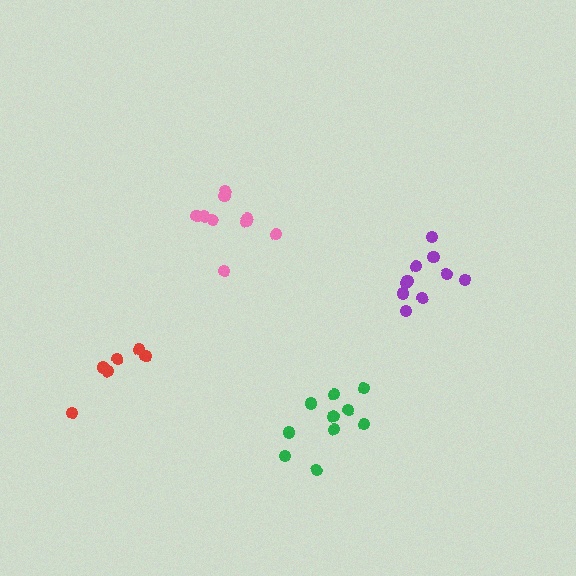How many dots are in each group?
Group 1: 6 dots, Group 2: 10 dots, Group 3: 9 dots, Group 4: 10 dots (35 total).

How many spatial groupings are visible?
There are 4 spatial groupings.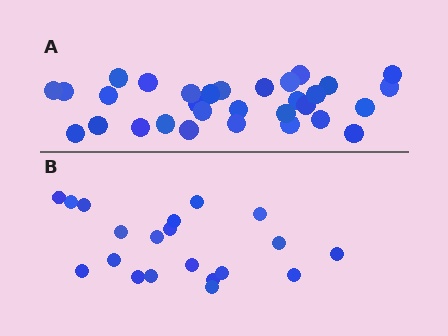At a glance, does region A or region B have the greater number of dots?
Region A (the top region) has more dots.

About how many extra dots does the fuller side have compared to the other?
Region A has roughly 12 or so more dots than region B.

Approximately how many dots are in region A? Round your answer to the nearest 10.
About 30 dots. (The exact count is 31, which rounds to 30.)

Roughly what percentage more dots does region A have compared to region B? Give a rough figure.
About 55% more.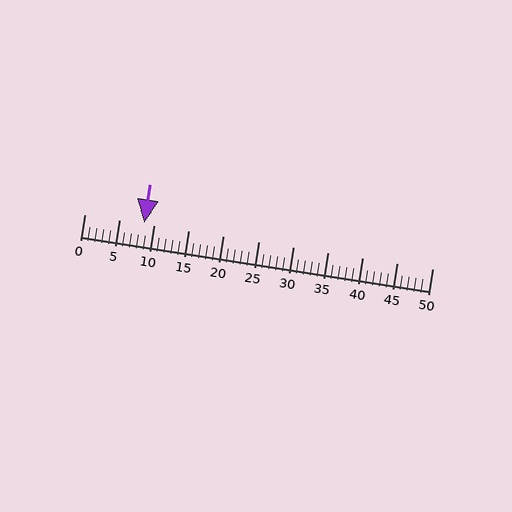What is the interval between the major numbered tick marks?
The major tick marks are spaced 5 units apart.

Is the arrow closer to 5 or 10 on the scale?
The arrow is closer to 10.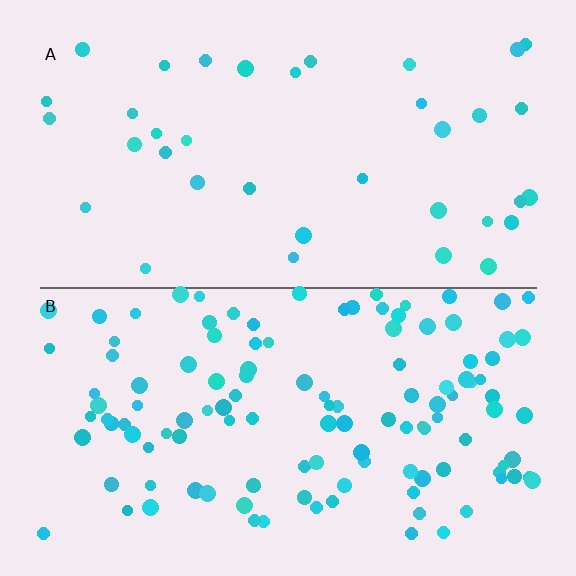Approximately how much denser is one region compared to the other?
Approximately 3.3× — region B over region A.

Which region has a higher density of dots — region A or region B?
B (the bottom).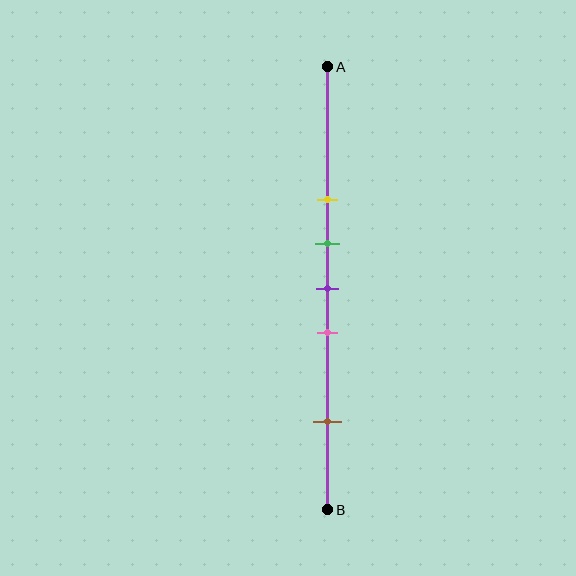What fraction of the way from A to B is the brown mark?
The brown mark is approximately 80% (0.8) of the way from A to B.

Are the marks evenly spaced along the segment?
No, the marks are not evenly spaced.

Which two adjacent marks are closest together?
The green and purple marks are the closest adjacent pair.